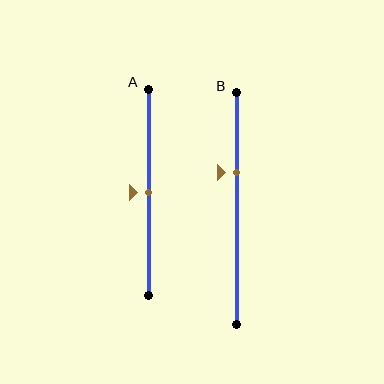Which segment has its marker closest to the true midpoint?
Segment A has its marker closest to the true midpoint.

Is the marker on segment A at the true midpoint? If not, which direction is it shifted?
Yes, the marker on segment A is at the true midpoint.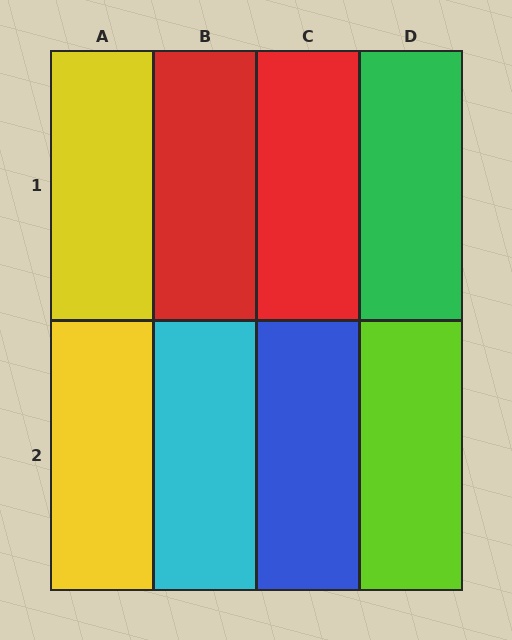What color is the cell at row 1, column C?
Red.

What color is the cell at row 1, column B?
Red.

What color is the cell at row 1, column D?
Green.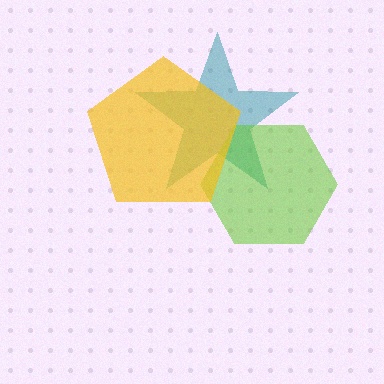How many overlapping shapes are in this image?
There are 3 overlapping shapes in the image.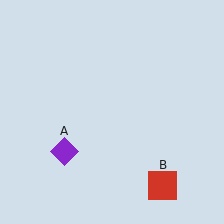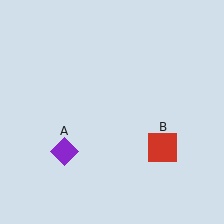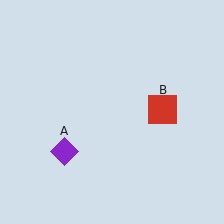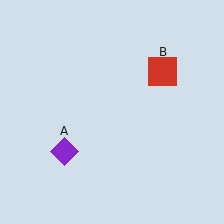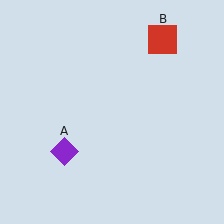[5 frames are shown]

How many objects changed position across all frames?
1 object changed position: red square (object B).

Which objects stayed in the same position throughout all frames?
Purple diamond (object A) remained stationary.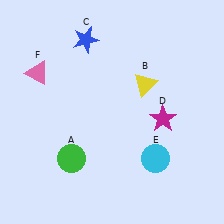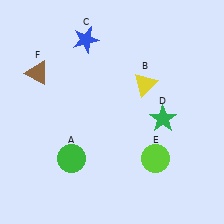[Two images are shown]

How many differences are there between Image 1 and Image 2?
There are 3 differences between the two images.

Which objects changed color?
D changed from magenta to green. E changed from cyan to lime. F changed from pink to brown.